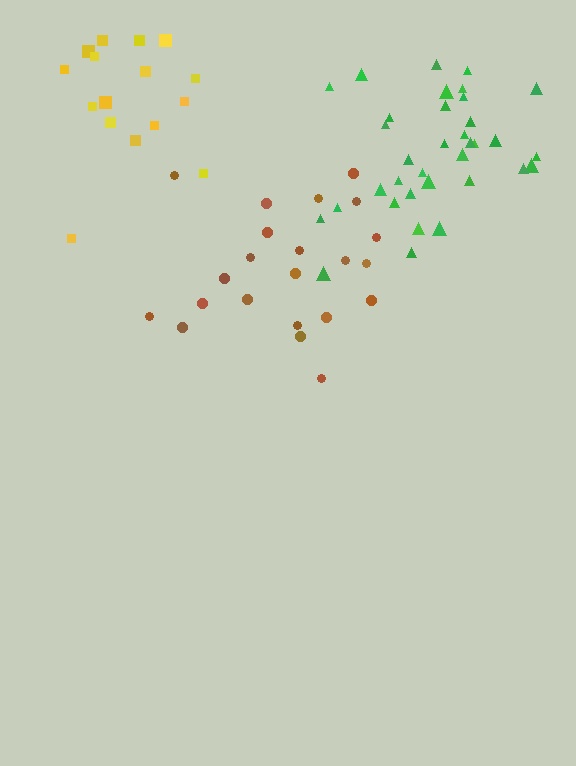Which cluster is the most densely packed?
Green.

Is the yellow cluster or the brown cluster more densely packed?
Yellow.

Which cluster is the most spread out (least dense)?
Brown.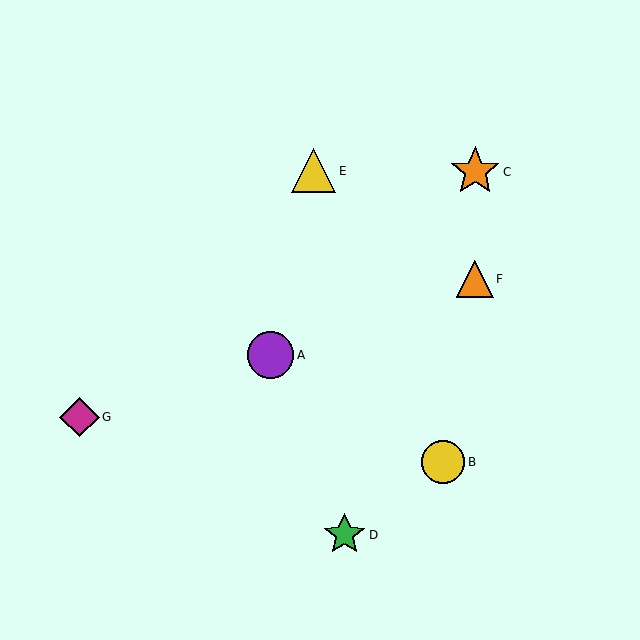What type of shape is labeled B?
Shape B is a yellow circle.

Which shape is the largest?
The orange star (labeled C) is the largest.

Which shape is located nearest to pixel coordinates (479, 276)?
The orange triangle (labeled F) at (475, 279) is nearest to that location.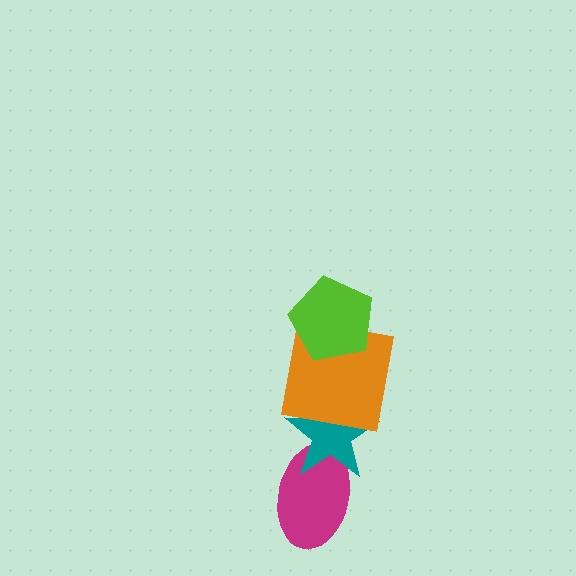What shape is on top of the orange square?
The lime pentagon is on top of the orange square.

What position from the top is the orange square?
The orange square is 2nd from the top.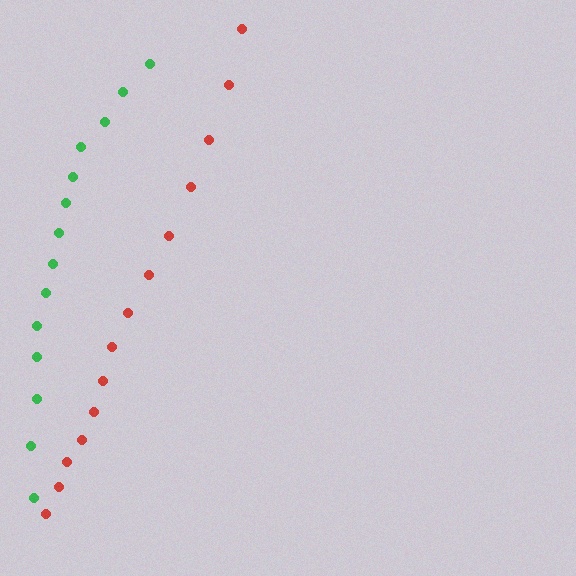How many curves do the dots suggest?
There are 2 distinct paths.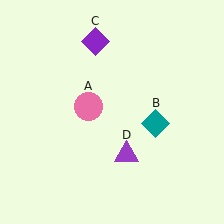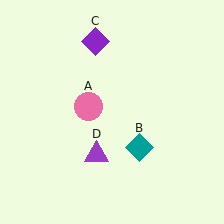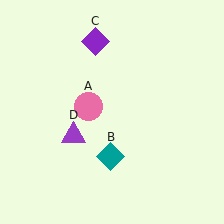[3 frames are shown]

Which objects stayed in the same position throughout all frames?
Pink circle (object A) and purple diamond (object C) remained stationary.